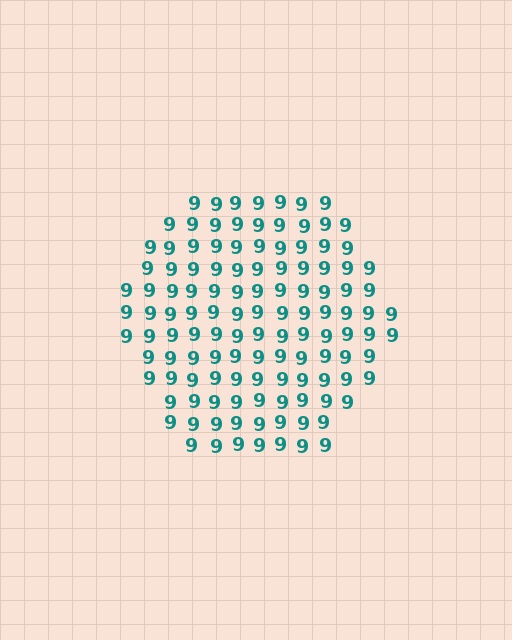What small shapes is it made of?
It is made of small digit 9's.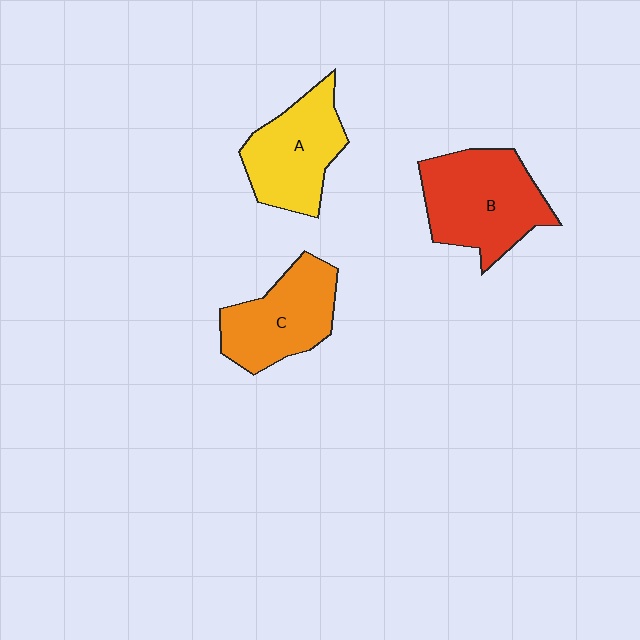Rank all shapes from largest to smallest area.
From largest to smallest: B (red), A (yellow), C (orange).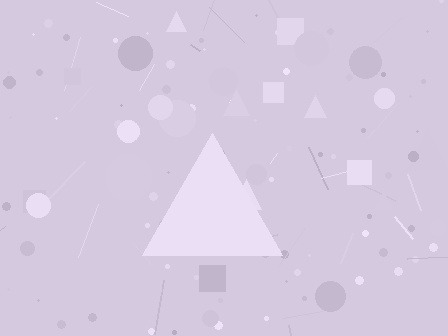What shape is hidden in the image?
A triangle is hidden in the image.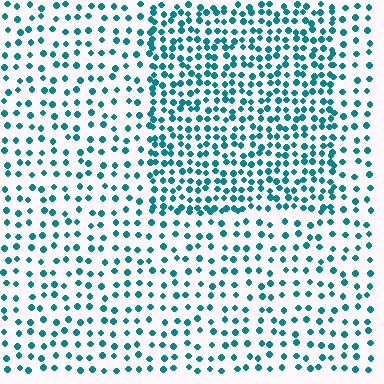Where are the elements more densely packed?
The elements are more densely packed inside the rectangle boundary.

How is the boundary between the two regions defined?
The boundary is defined by a change in element density (approximately 1.9x ratio). All elements are the same color, size, and shape.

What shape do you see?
I see a rectangle.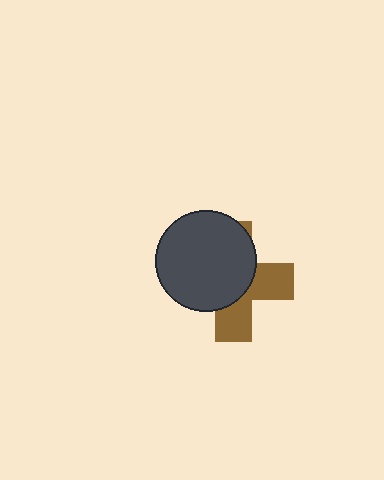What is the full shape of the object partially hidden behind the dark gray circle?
The partially hidden object is a brown cross.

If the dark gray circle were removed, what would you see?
You would see the complete brown cross.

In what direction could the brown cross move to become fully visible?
The brown cross could move toward the lower-right. That would shift it out from behind the dark gray circle entirely.